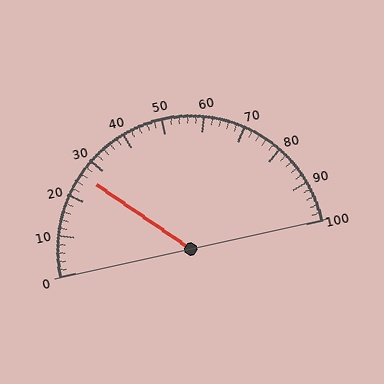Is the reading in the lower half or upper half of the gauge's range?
The reading is in the lower half of the range (0 to 100).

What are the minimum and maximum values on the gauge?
The gauge ranges from 0 to 100.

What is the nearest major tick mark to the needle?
The nearest major tick mark is 30.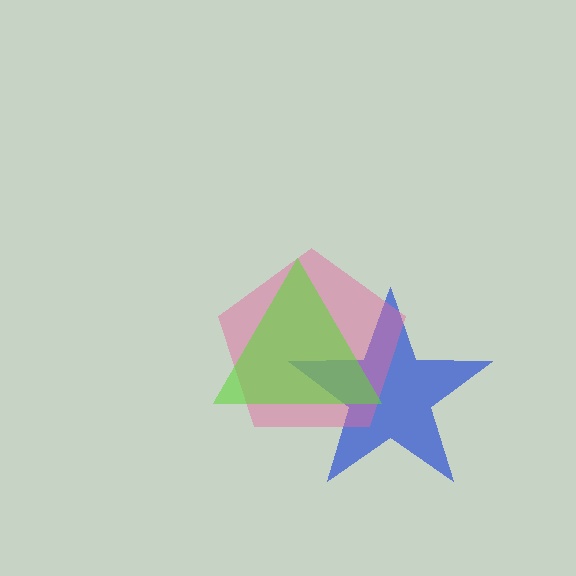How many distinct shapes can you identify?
There are 3 distinct shapes: a blue star, a pink pentagon, a lime triangle.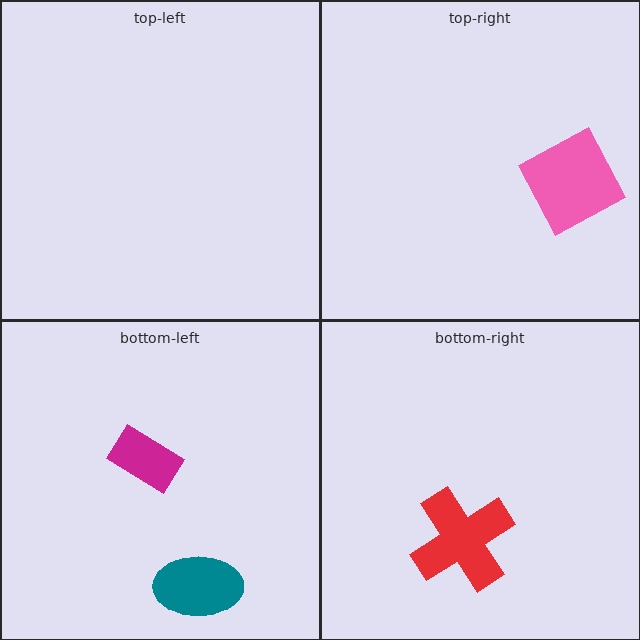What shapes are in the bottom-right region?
The red cross.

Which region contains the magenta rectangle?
The bottom-left region.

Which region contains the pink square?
The top-right region.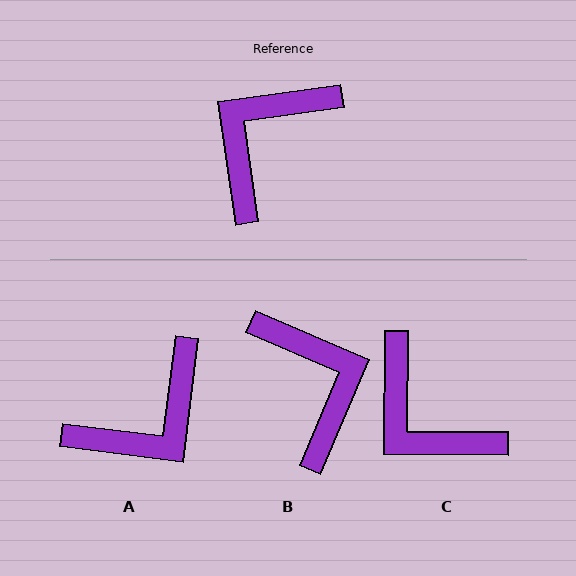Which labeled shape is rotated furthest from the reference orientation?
A, about 165 degrees away.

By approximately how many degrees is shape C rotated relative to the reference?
Approximately 81 degrees counter-clockwise.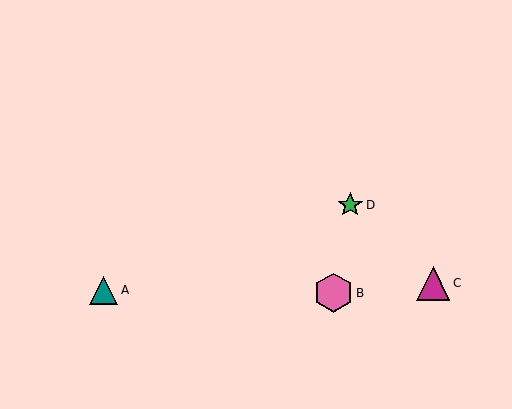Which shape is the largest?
The pink hexagon (labeled B) is the largest.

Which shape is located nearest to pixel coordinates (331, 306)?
The pink hexagon (labeled B) at (334, 293) is nearest to that location.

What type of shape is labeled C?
Shape C is a magenta triangle.